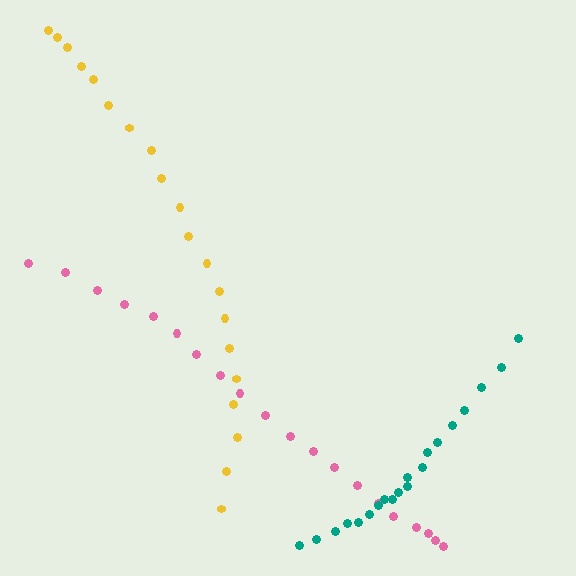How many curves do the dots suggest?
There are 3 distinct paths.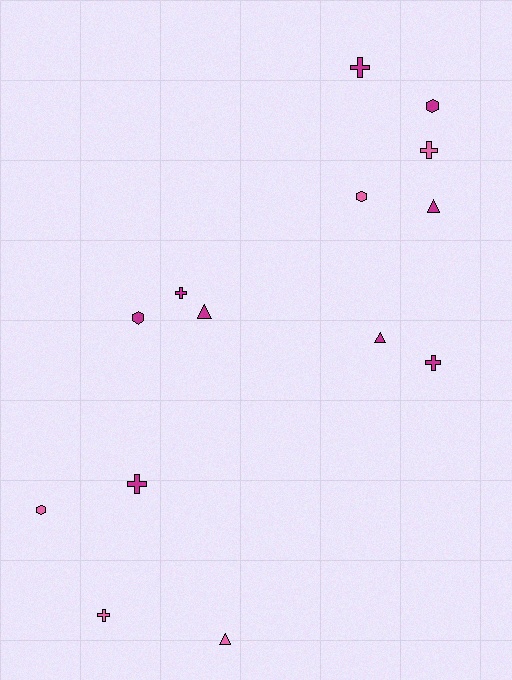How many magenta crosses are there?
There are 4 magenta crosses.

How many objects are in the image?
There are 14 objects.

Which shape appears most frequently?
Cross, with 6 objects.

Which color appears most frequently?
Magenta, with 9 objects.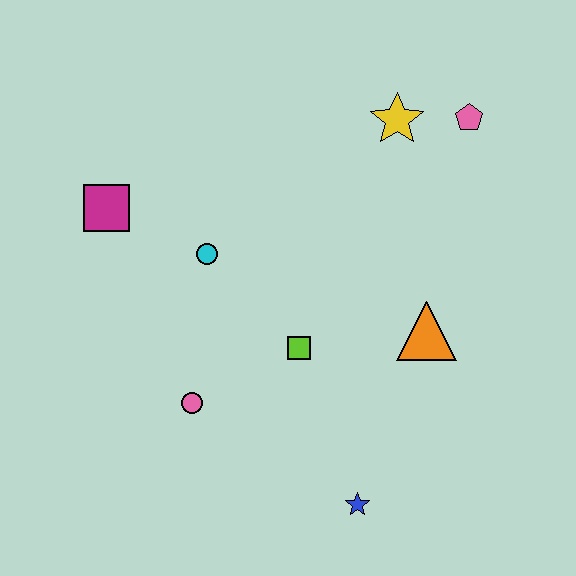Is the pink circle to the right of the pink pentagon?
No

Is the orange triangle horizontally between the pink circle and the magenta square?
No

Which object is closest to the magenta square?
The cyan circle is closest to the magenta square.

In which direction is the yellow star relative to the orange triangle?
The yellow star is above the orange triangle.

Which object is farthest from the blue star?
The pink pentagon is farthest from the blue star.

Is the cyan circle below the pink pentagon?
Yes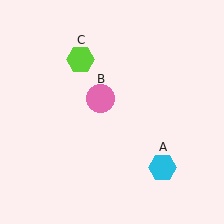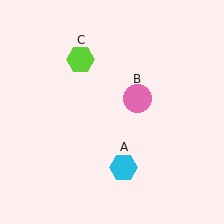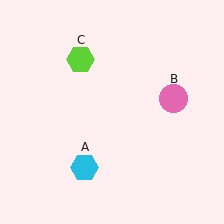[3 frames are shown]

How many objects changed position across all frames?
2 objects changed position: cyan hexagon (object A), pink circle (object B).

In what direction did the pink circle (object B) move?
The pink circle (object B) moved right.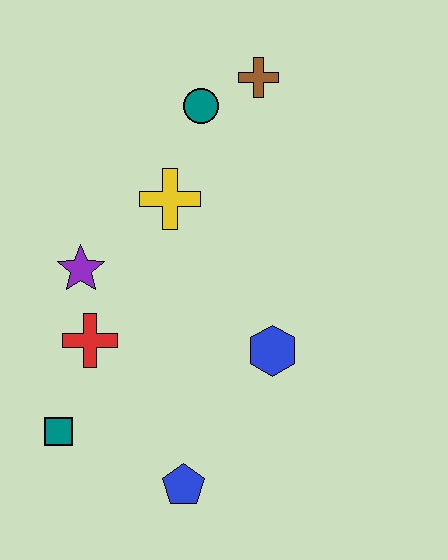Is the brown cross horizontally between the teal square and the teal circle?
No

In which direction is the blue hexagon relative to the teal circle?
The blue hexagon is below the teal circle.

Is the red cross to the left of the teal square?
No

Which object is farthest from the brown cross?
The blue pentagon is farthest from the brown cross.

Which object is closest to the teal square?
The red cross is closest to the teal square.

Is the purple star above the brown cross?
No